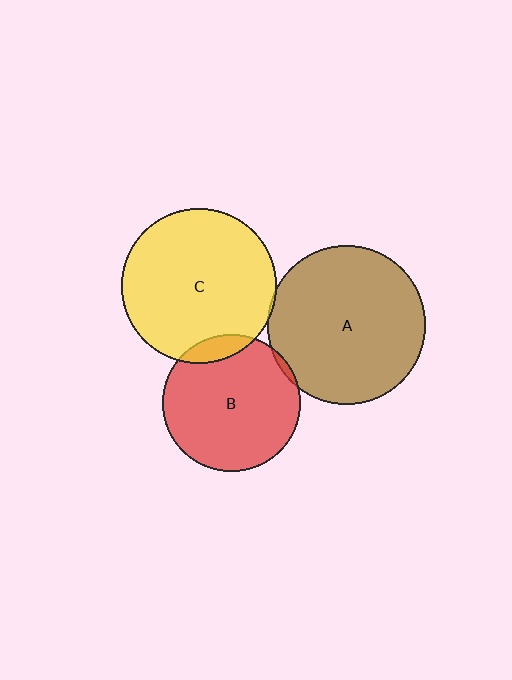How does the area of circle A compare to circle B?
Approximately 1.3 times.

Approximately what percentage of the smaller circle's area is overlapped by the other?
Approximately 5%.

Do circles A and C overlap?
Yes.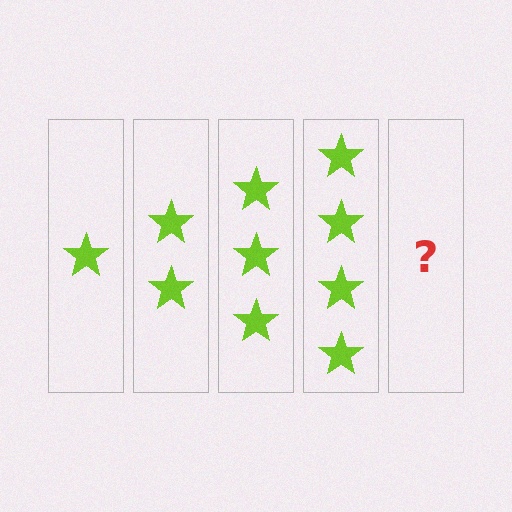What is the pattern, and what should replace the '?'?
The pattern is that each step adds one more star. The '?' should be 5 stars.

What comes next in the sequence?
The next element should be 5 stars.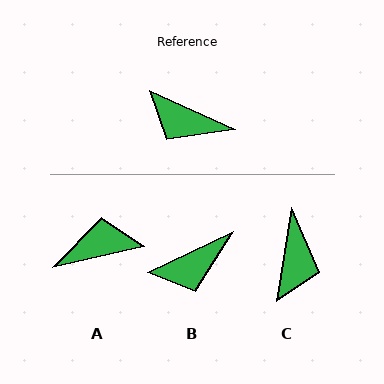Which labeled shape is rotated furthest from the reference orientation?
A, about 143 degrees away.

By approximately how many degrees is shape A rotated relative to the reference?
Approximately 143 degrees clockwise.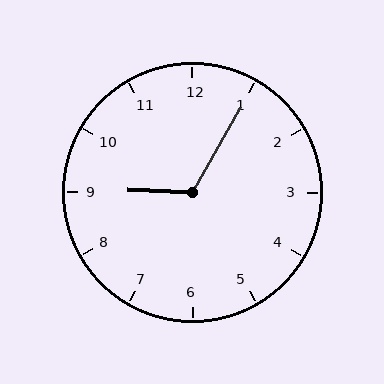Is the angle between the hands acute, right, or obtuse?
It is obtuse.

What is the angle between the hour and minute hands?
Approximately 118 degrees.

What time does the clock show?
9:05.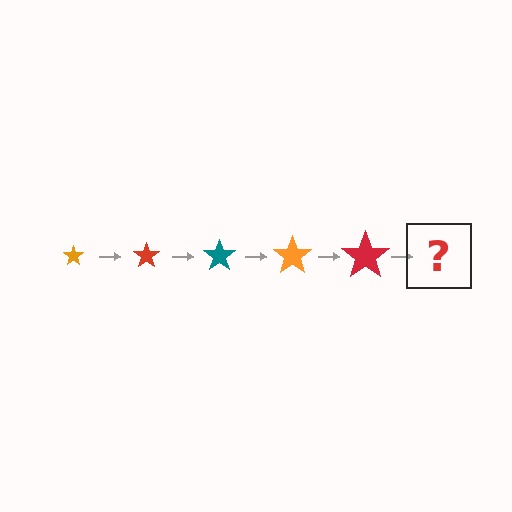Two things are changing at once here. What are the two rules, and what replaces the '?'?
The two rules are that the star grows larger each step and the color cycles through orange, red, and teal. The '?' should be a teal star, larger than the previous one.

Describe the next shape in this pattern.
It should be a teal star, larger than the previous one.